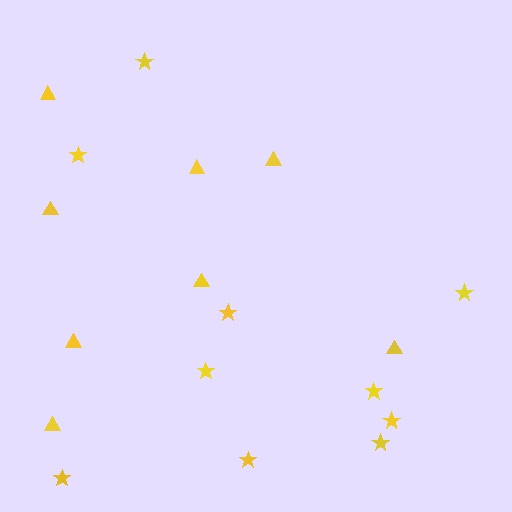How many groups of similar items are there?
There are 2 groups: one group of triangles (8) and one group of stars (10).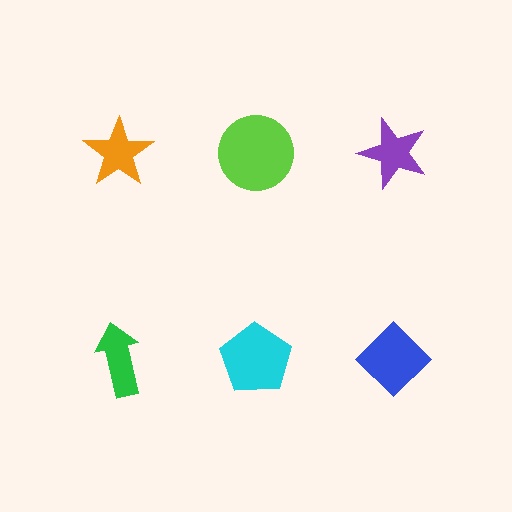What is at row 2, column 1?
A green arrow.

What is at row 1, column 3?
A purple star.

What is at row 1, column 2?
A lime circle.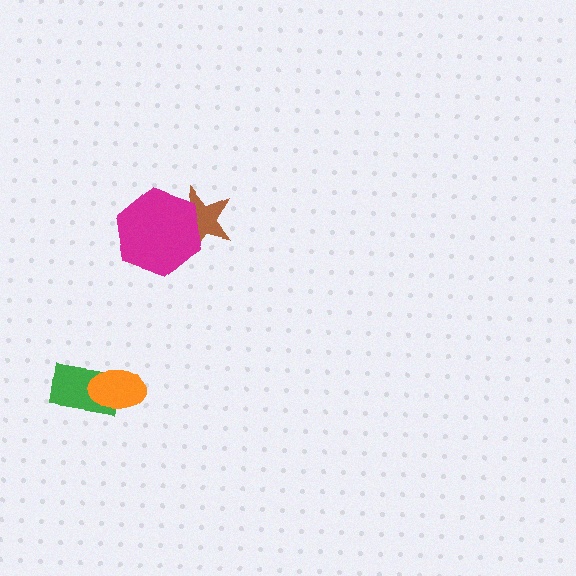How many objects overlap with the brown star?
1 object overlaps with the brown star.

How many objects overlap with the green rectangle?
1 object overlaps with the green rectangle.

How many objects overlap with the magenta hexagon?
1 object overlaps with the magenta hexagon.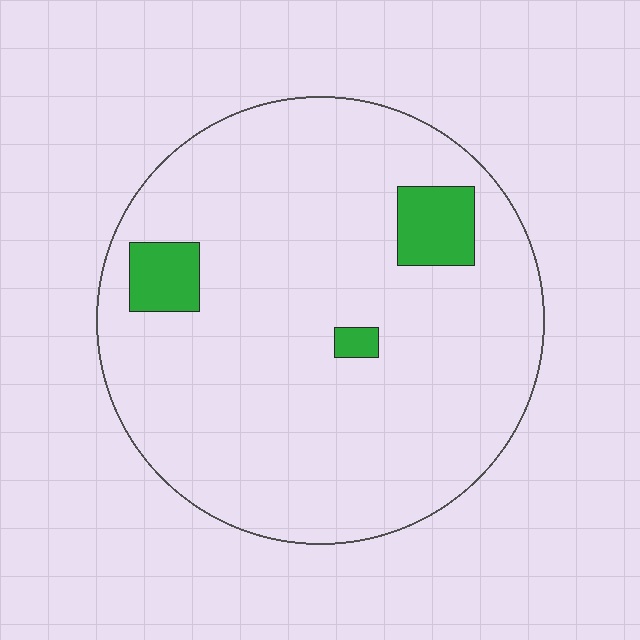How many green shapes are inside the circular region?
3.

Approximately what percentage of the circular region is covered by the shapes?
Approximately 10%.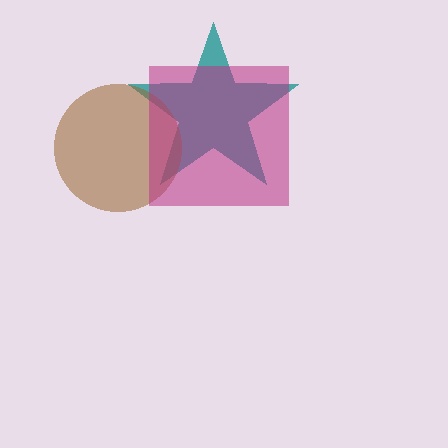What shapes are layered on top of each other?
The layered shapes are: a teal star, a brown circle, a magenta square.